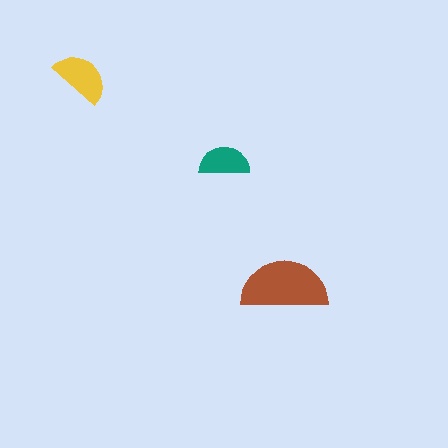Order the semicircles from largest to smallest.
the brown one, the yellow one, the teal one.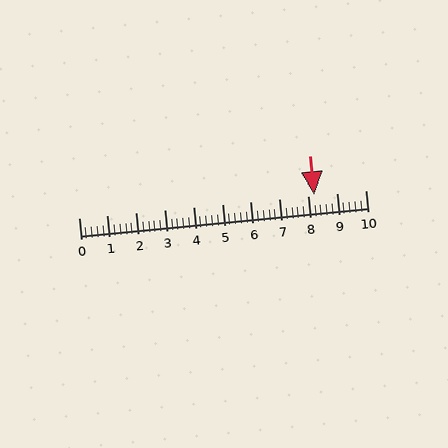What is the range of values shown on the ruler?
The ruler shows values from 0 to 10.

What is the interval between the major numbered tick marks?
The major tick marks are spaced 1 units apart.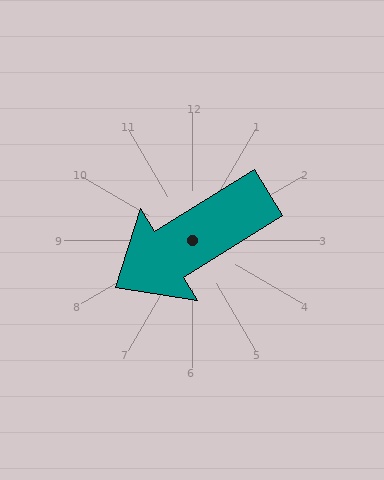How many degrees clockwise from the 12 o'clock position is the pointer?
Approximately 238 degrees.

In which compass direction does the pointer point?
Southwest.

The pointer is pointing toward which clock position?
Roughly 8 o'clock.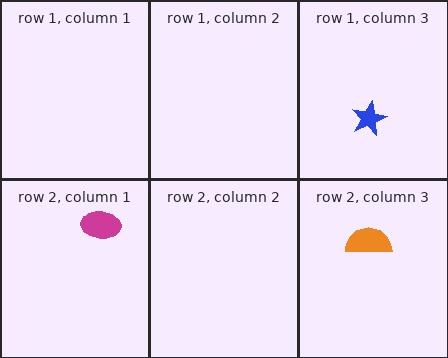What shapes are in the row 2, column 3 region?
The orange semicircle.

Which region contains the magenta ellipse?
The row 2, column 1 region.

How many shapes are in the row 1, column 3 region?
1.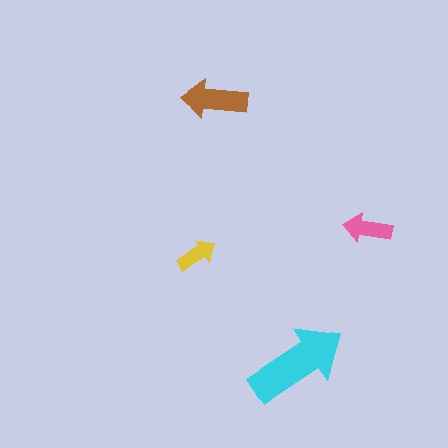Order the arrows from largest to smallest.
the cyan one, the brown one, the pink one, the yellow one.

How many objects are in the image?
There are 4 objects in the image.